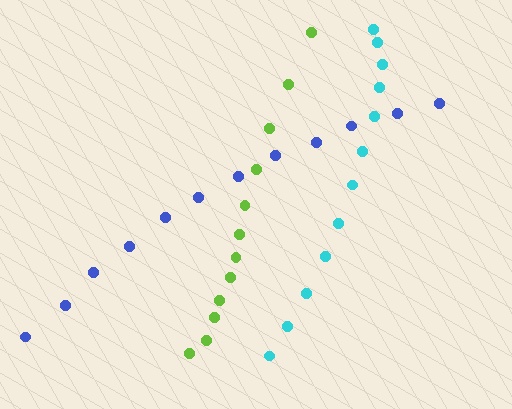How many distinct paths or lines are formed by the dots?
There are 3 distinct paths.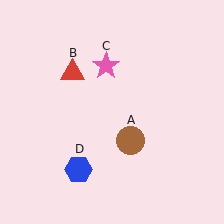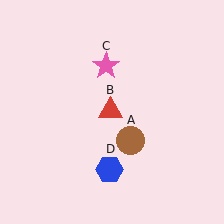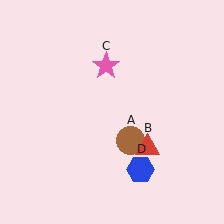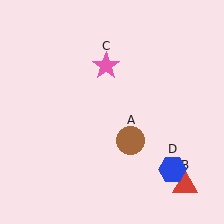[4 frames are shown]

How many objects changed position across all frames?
2 objects changed position: red triangle (object B), blue hexagon (object D).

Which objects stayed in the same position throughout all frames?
Brown circle (object A) and pink star (object C) remained stationary.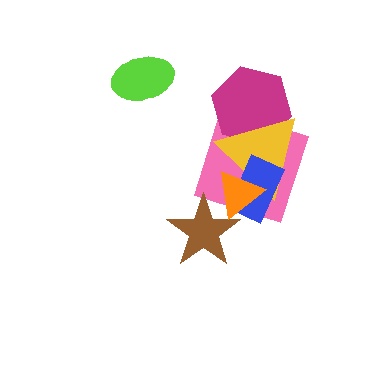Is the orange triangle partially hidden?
No, no other shape covers it.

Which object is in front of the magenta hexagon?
The yellow triangle is in front of the magenta hexagon.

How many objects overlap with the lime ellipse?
0 objects overlap with the lime ellipse.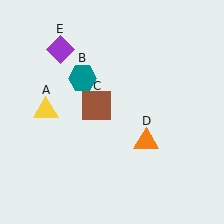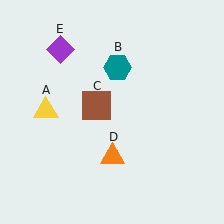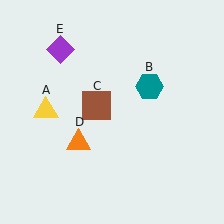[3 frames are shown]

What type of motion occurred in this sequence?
The teal hexagon (object B), orange triangle (object D) rotated clockwise around the center of the scene.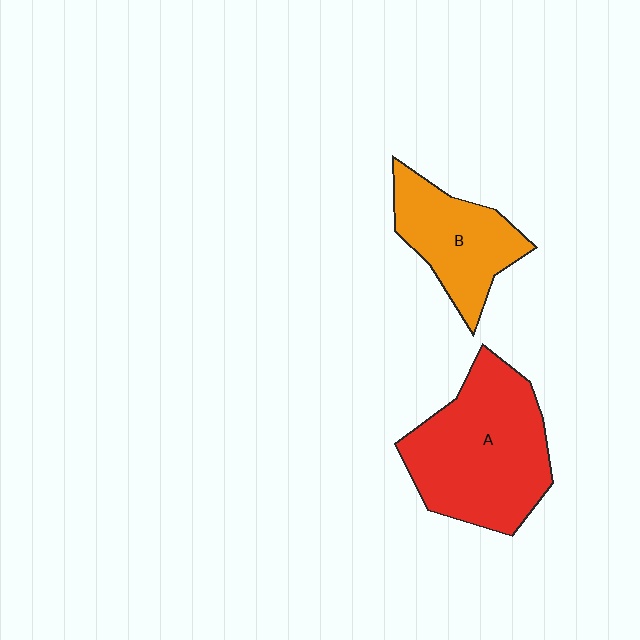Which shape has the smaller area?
Shape B (orange).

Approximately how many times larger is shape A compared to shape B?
Approximately 1.6 times.